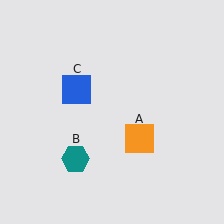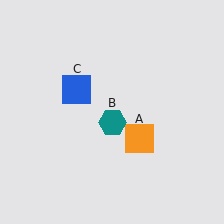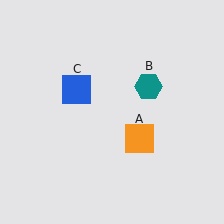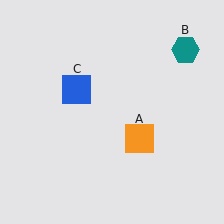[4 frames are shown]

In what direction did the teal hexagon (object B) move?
The teal hexagon (object B) moved up and to the right.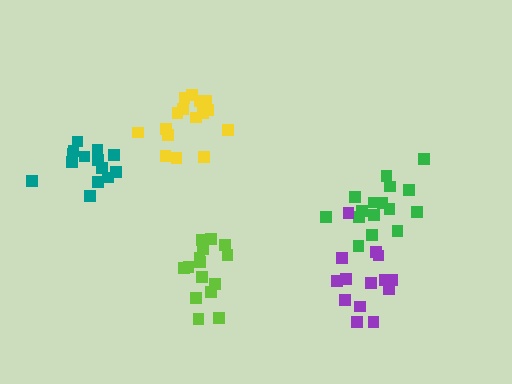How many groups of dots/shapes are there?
There are 5 groups.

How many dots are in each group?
Group 1: 16 dots, Group 2: 17 dots, Group 3: 15 dots, Group 4: 14 dots, Group 5: 14 dots (76 total).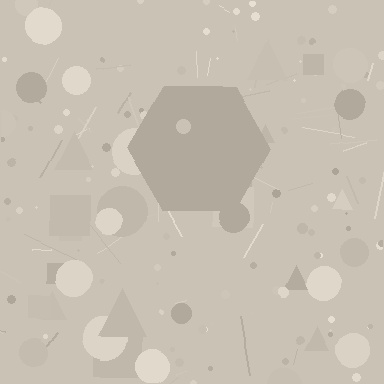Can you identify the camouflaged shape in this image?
The camouflaged shape is a hexagon.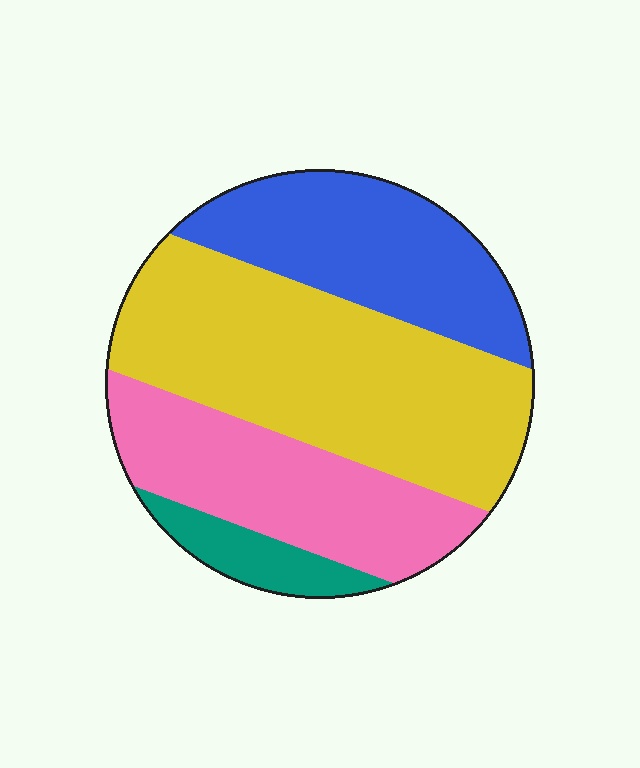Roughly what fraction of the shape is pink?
Pink covers about 25% of the shape.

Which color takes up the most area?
Yellow, at roughly 45%.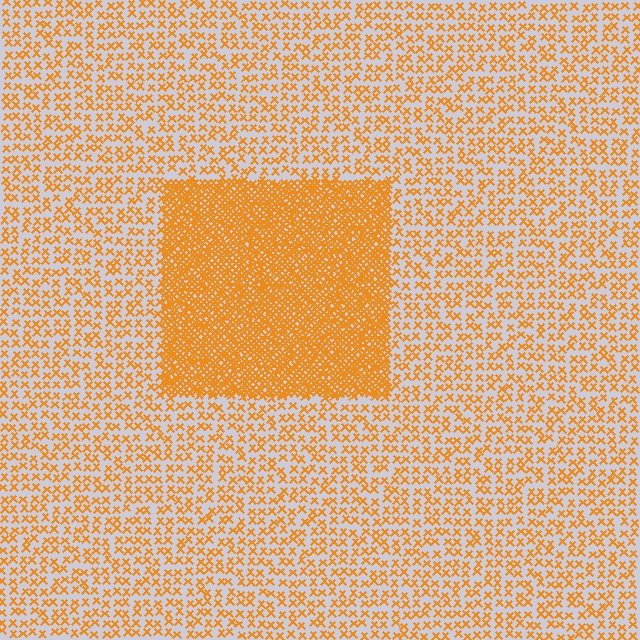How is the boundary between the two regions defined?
The boundary is defined by a change in element density (approximately 3.1x ratio). All elements are the same color, size, and shape.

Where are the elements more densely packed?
The elements are more densely packed inside the rectangle boundary.